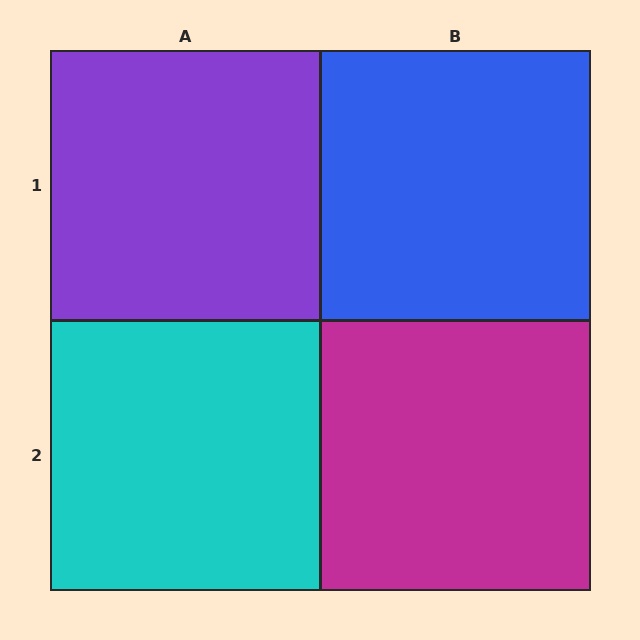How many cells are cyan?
1 cell is cyan.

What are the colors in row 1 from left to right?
Purple, blue.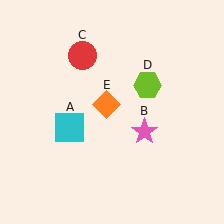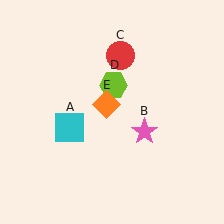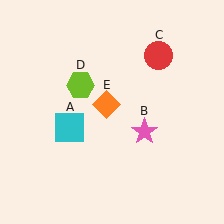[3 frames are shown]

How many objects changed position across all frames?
2 objects changed position: red circle (object C), lime hexagon (object D).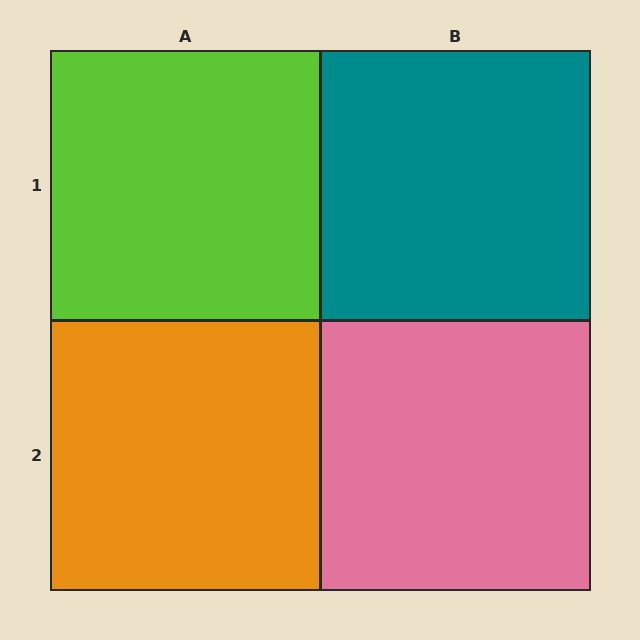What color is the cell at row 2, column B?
Pink.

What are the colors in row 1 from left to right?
Lime, teal.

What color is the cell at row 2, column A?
Orange.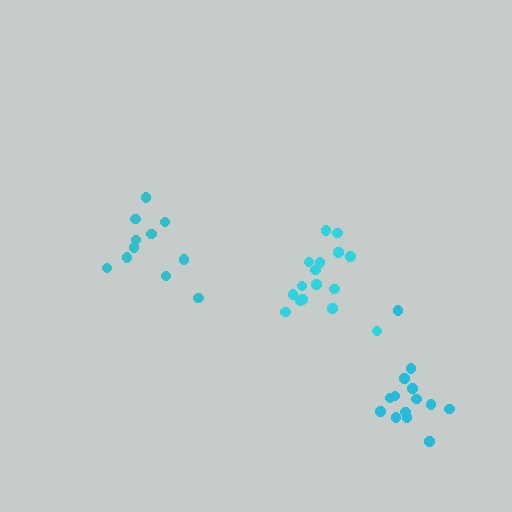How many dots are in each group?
Group 1: 16 dots, Group 2: 14 dots, Group 3: 11 dots (41 total).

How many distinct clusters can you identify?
There are 3 distinct clusters.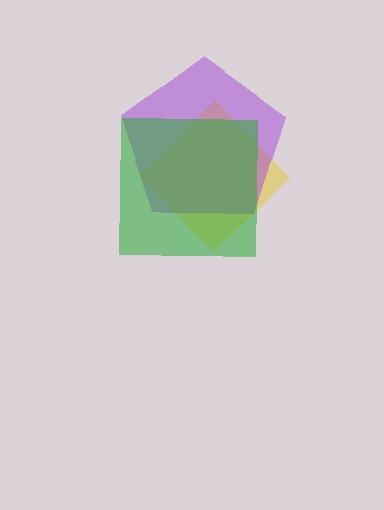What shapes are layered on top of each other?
The layered shapes are: a yellow diamond, a purple pentagon, a green square.